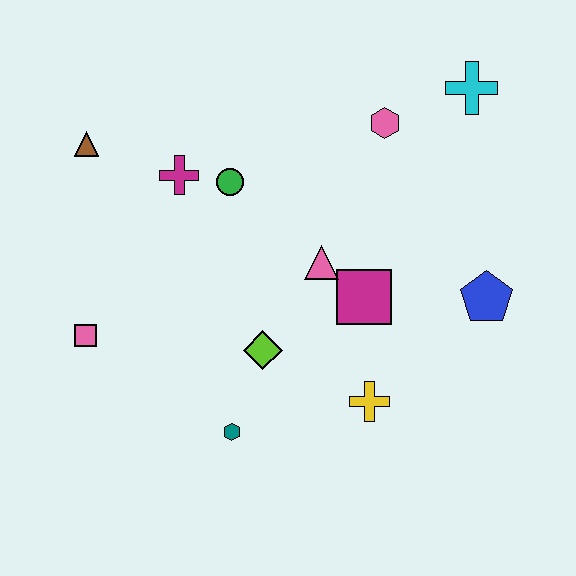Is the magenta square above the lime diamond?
Yes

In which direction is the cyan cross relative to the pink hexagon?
The cyan cross is to the right of the pink hexagon.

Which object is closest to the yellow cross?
The magenta square is closest to the yellow cross.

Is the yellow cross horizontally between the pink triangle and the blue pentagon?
Yes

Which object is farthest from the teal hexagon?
The cyan cross is farthest from the teal hexagon.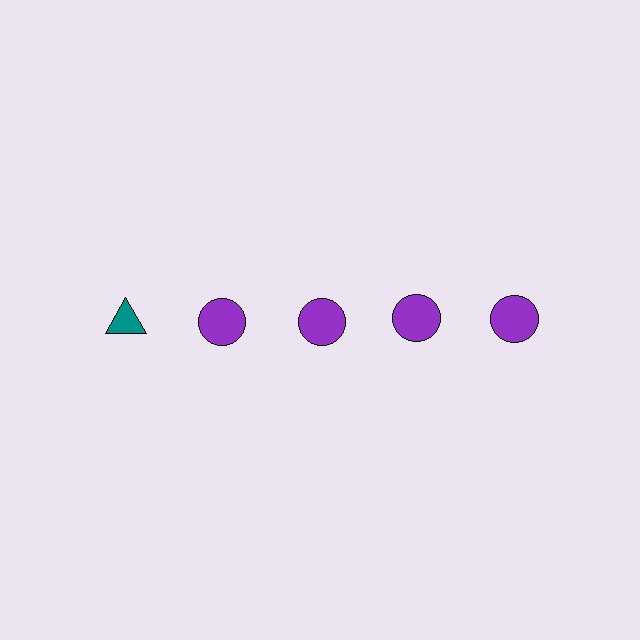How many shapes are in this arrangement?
There are 5 shapes arranged in a grid pattern.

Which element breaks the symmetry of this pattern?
The teal triangle in the top row, leftmost column breaks the symmetry. All other shapes are purple circles.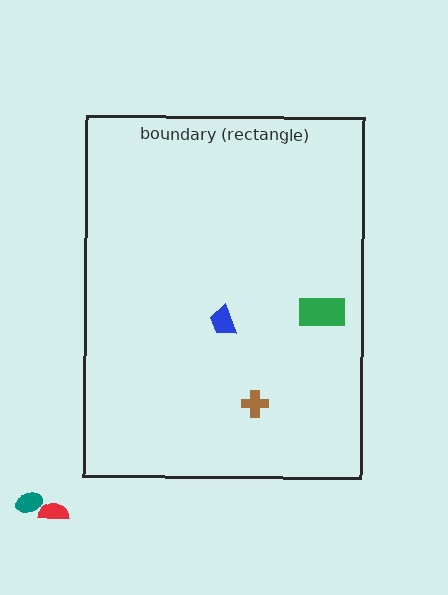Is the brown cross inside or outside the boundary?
Inside.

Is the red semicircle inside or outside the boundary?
Outside.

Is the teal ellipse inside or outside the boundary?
Outside.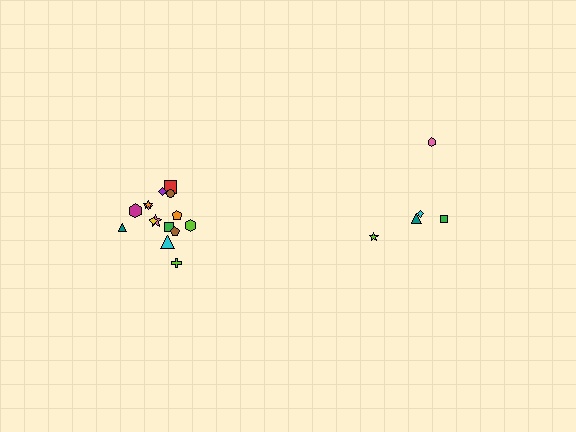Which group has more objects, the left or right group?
The left group.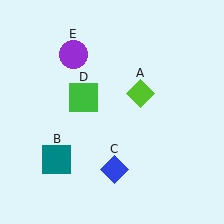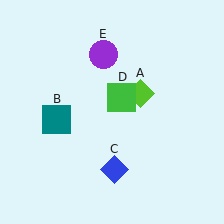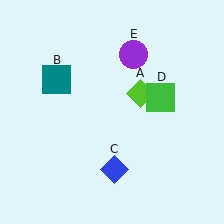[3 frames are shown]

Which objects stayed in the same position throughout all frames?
Lime diamond (object A) and blue diamond (object C) remained stationary.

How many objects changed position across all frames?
3 objects changed position: teal square (object B), green square (object D), purple circle (object E).